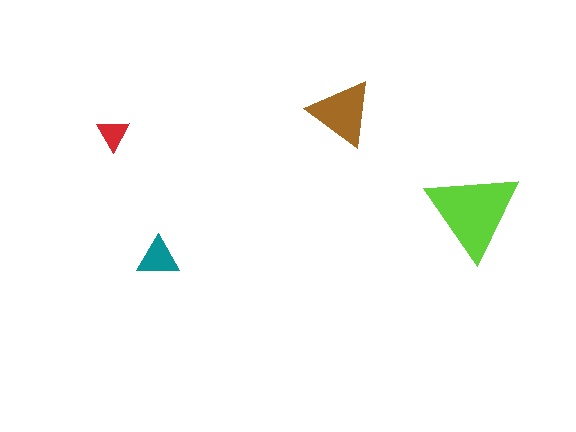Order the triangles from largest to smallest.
the lime one, the brown one, the teal one, the red one.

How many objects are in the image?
There are 4 objects in the image.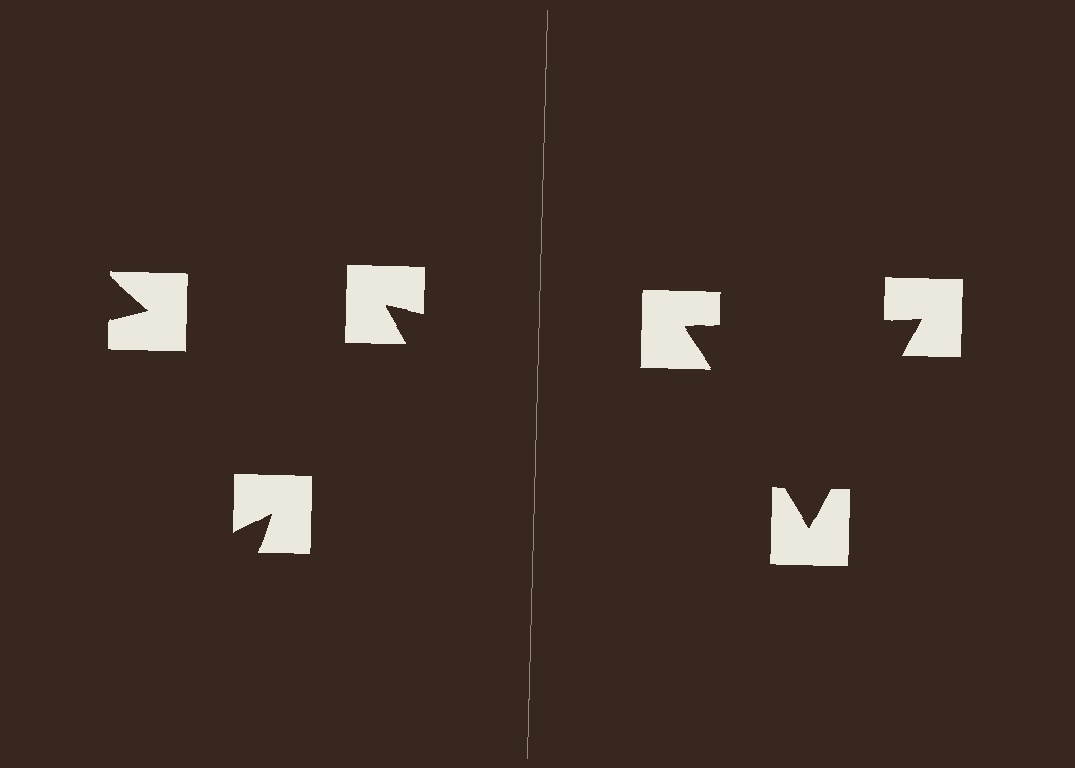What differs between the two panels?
The notched squares are positioned identically on both sides; only the wedge orientations differ. On the right they align to a triangle; on the left they are misaligned.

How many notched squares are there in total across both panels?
6 — 3 on each side.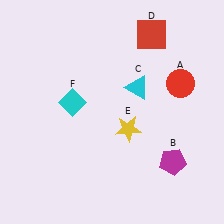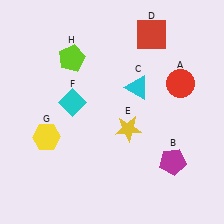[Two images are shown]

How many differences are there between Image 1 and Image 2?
There are 2 differences between the two images.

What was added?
A yellow hexagon (G), a lime pentagon (H) were added in Image 2.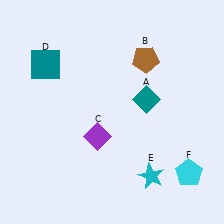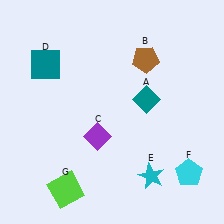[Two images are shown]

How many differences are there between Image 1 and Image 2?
There is 1 difference between the two images.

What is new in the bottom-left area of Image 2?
A lime square (G) was added in the bottom-left area of Image 2.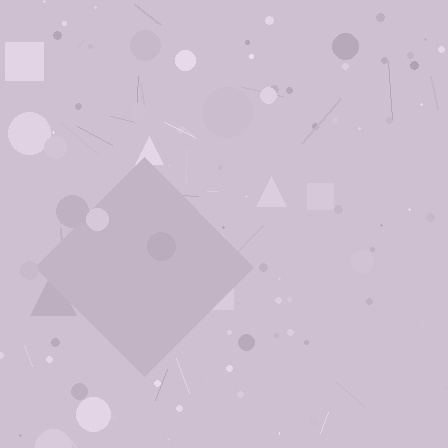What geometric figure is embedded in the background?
A diamond is embedded in the background.